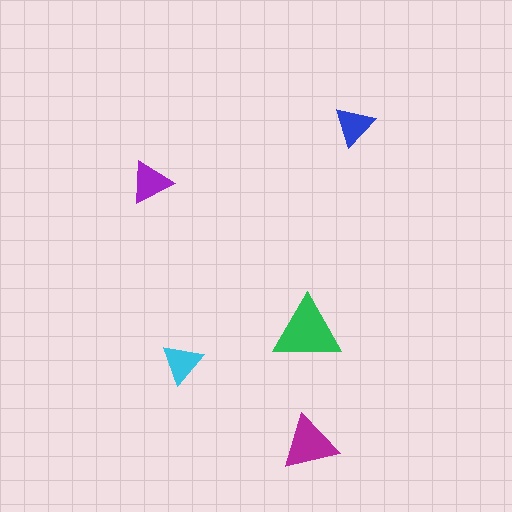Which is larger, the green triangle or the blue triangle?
The green one.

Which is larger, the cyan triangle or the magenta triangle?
The magenta one.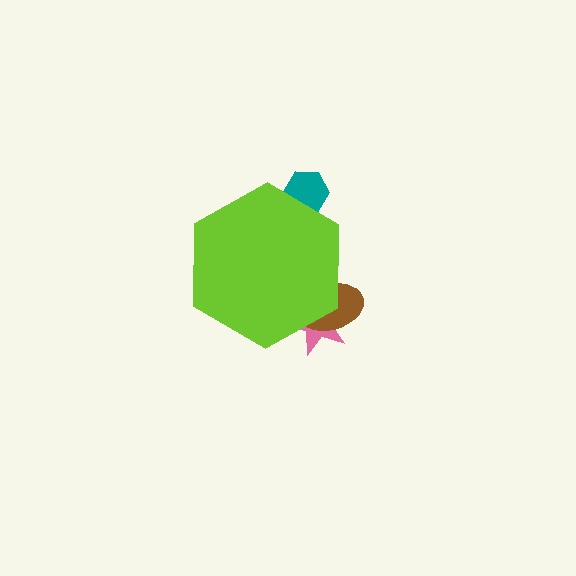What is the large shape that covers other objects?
A lime hexagon.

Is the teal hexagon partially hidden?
Yes, the teal hexagon is partially hidden behind the lime hexagon.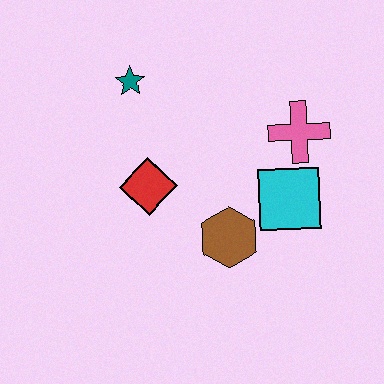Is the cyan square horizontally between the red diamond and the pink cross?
Yes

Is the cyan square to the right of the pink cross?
No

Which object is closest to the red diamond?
The brown hexagon is closest to the red diamond.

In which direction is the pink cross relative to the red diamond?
The pink cross is to the right of the red diamond.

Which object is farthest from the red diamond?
The pink cross is farthest from the red diamond.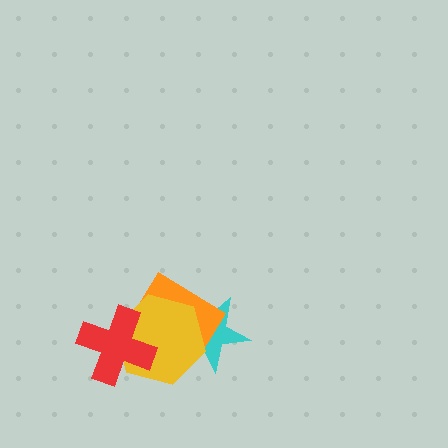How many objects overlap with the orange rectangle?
3 objects overlap with the orange rectangle.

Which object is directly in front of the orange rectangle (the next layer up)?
The yellow hexagon is directly in front of the orange rectangle.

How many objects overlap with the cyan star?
2 objects overlap with the cyan star.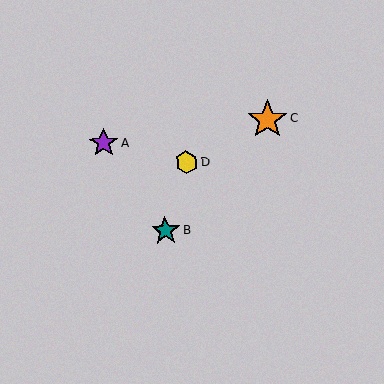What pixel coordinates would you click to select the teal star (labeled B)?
Click at (165, 231) to select the teal star B.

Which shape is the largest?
The orange star (labeled C) is the largest.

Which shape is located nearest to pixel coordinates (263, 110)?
The orange star (labeled C) at (267, 119) is nearest to that location.